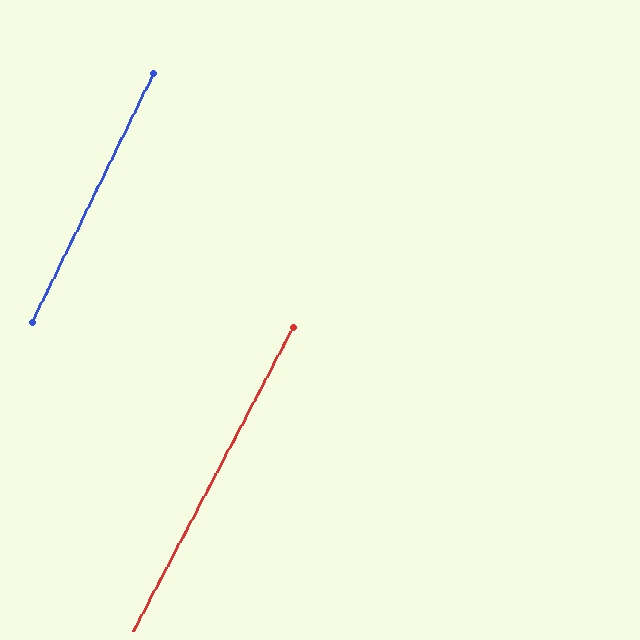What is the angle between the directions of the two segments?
Approximately 2 degrees.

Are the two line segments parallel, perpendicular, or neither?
Parallel — their directions differ by only 1.6°.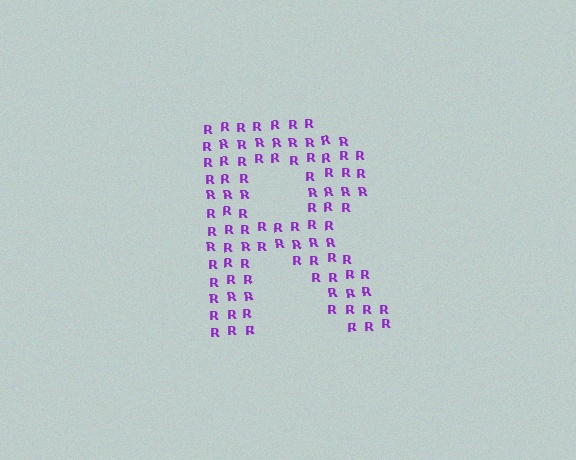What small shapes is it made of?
It is made of small letter R's.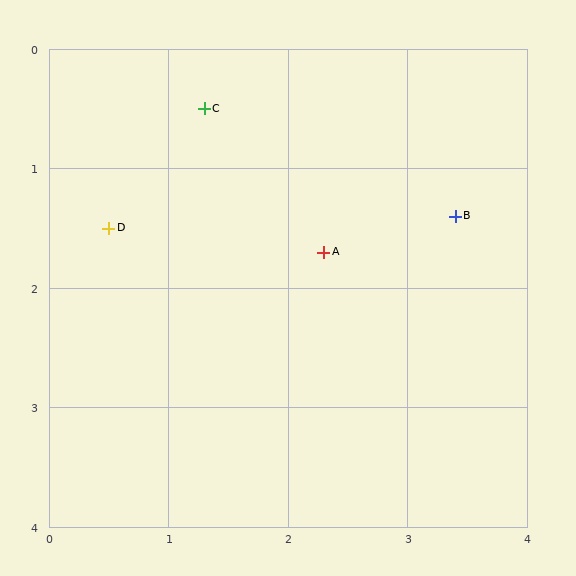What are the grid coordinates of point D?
Point D is at approximately (0.5, 1.5).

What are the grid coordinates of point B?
Point B is at approximately (3.4, 1.4).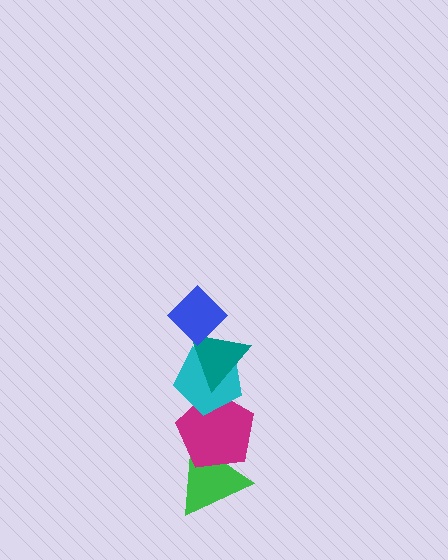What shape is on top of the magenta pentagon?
The cyan pentagon is on top of the magenta pentagon.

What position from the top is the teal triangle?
The teal triangle is 2nd from the top.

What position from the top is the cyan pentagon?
The cyan pentagon is 3rd from the top.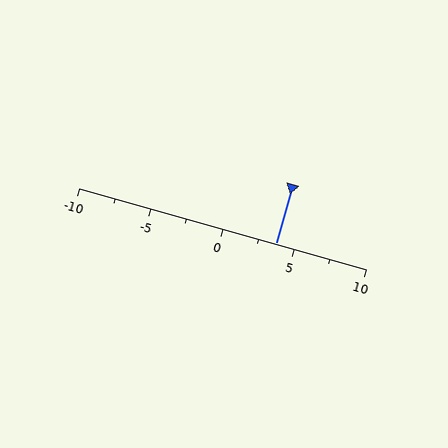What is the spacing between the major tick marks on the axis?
The major ticks are spaced 5 apart.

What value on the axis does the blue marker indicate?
The marker indicates approximately 3.8.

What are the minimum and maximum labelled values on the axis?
The axis runs from -10 to 10.